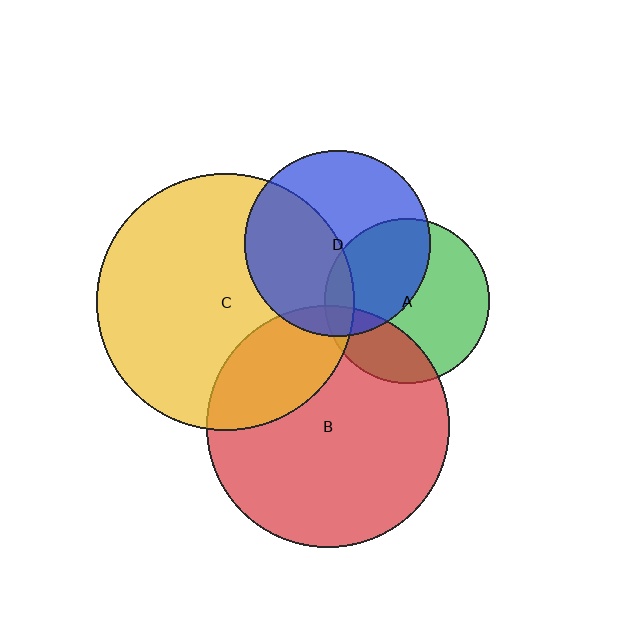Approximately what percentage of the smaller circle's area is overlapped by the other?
Approximately 45%.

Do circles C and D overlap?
Yes.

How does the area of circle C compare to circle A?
Approximately 2.4 times.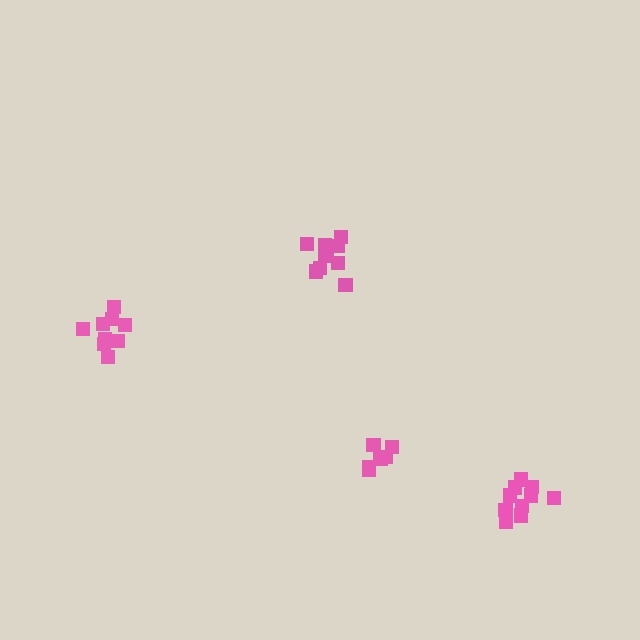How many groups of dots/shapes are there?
There are 4 groups.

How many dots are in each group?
Group 1: 10 dots, Group 2: 6 dots, Group 3: 9 dots, Group 4: 10 dots (35 total).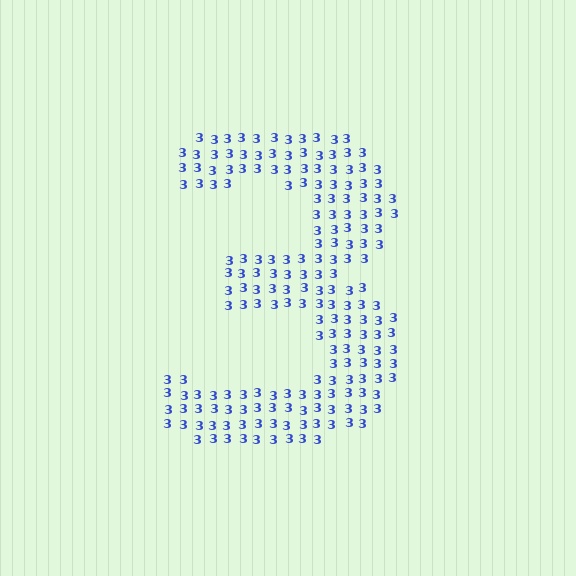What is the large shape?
The large shape is the digit 3.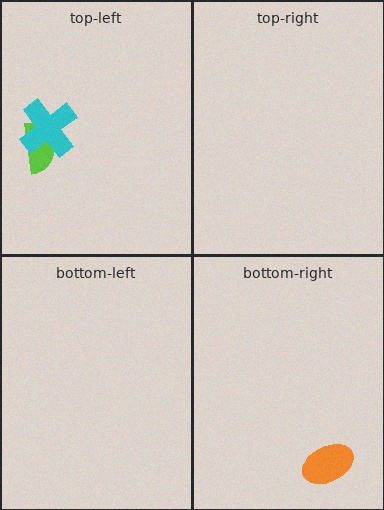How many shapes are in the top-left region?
2.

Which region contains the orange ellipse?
The bottom-right region.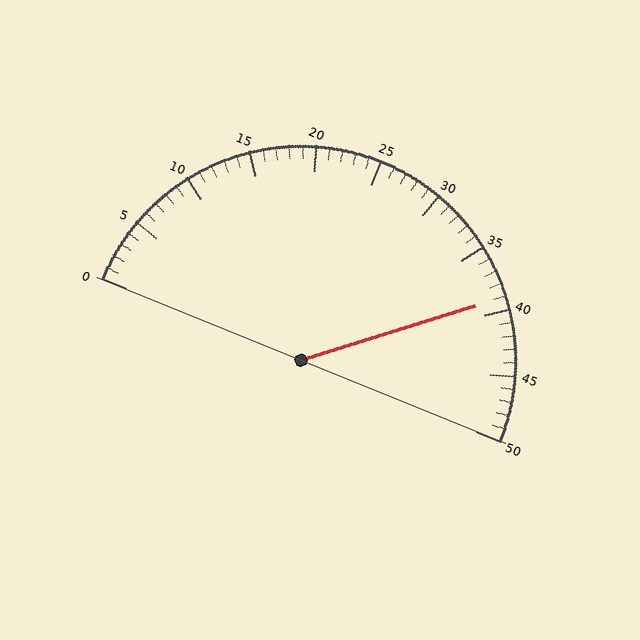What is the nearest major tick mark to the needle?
The nearest major tick mark is 40.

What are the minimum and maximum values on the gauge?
The gauge ranges from 0 to 50.